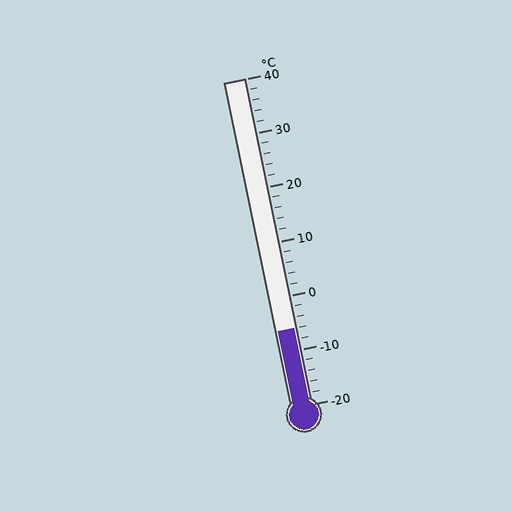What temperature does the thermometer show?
The thermometer shows approximately -6°C.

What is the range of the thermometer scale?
The thermometer scale ranges from -20°C to 40°C.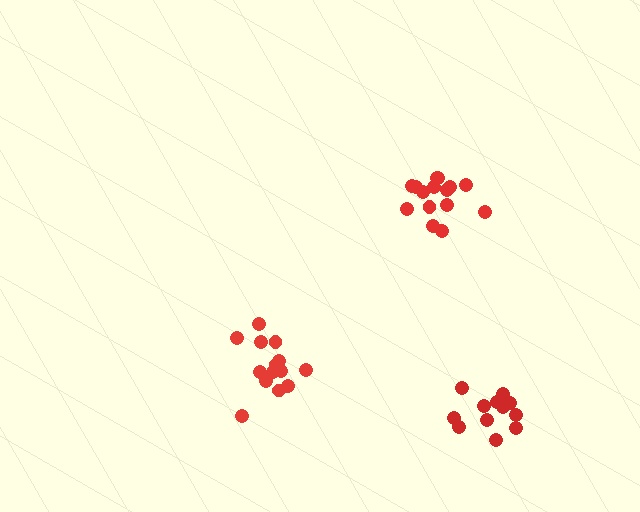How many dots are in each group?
Group 1: 15 dots, Group 2: 13 dots, Group 3: 14 dots (42 total).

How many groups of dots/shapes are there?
There are 3 groups.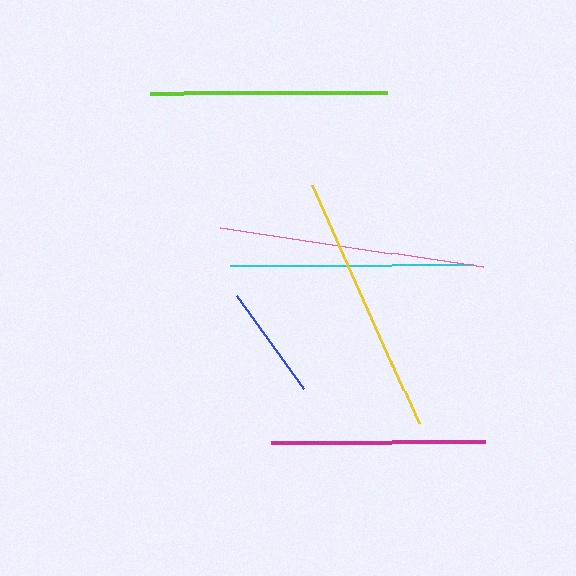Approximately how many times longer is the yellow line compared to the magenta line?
The yellow line is approximately 1.2 times the length of the magenta line.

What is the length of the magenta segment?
The magenta segment is approximately 215 pixels long.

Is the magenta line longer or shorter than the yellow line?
The yellow line is longer than the magenta line.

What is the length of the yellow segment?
The yellow segment is approximately 262 pixels long.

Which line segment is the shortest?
The blue line is the shortest at approximately 115 pixels.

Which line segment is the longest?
The pink line is the longest at approximately 266 pixels.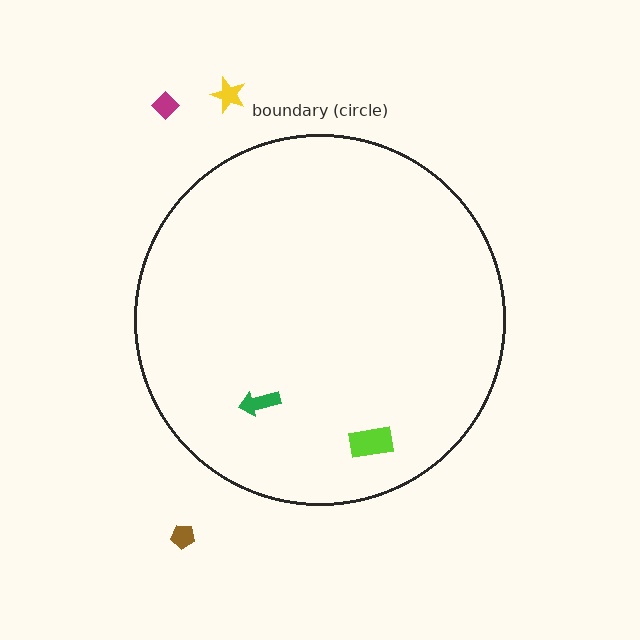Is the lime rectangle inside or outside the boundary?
Inside.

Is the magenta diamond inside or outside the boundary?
Outside.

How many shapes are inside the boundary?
2 inside, 3 outside.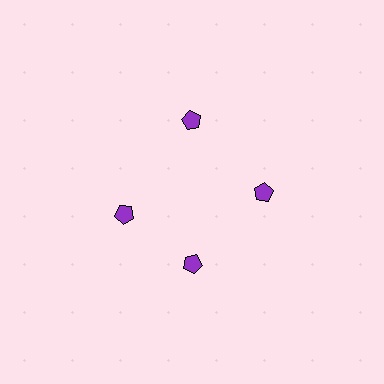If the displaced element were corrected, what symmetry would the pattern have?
It would have 4-fold rotational symmetry — the pattern would map onto itself every 90 degrees.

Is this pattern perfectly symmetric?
No. The 4 purple pentagons are arranged in a ring, but one element near the 9 o'clock position is rotated out of alignment along the ring, breaking the 4-fold rotational symmetry.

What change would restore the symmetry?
The symmetry would be restored by rotating it back into even spacing with its neighbors so that all 4 pentagons sit at equal angles and equal distance from the center.